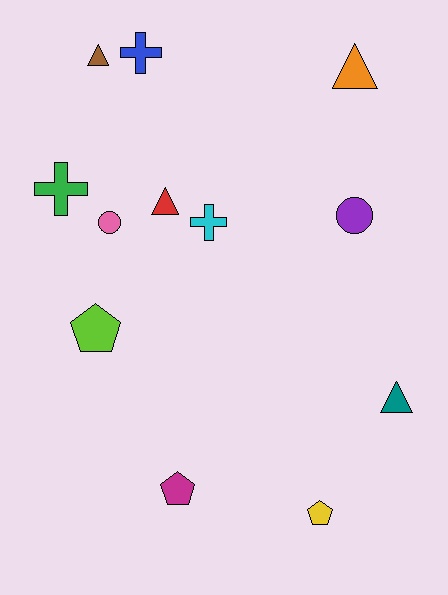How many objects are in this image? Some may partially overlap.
There are 12 objects.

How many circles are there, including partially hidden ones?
There are 2 circles.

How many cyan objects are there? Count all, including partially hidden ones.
There is 1 cyan object.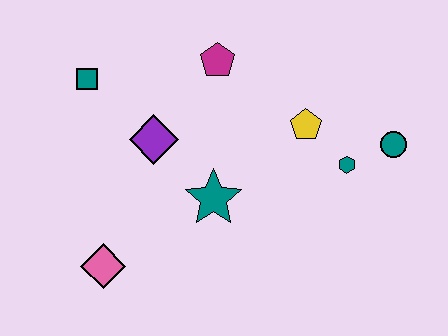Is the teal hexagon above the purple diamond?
No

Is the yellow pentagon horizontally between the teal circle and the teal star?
Yes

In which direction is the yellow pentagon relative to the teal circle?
The yellow pentagon is to the left of the teal circle.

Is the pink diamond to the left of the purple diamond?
Yes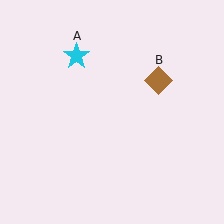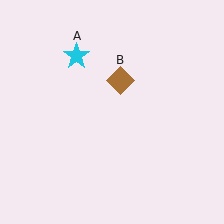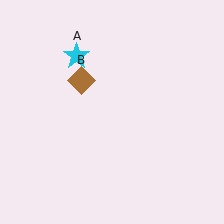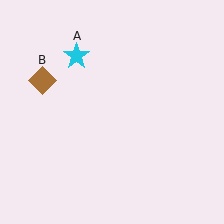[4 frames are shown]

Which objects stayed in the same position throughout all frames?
Cyan star (object A) remained stationary.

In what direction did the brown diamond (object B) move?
The brown diamond (object B) moved left.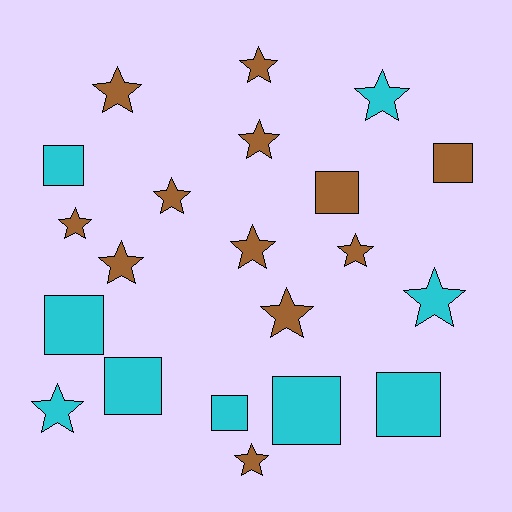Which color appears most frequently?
Brown, with 12 objects.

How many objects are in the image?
There are 21 objects.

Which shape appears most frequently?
Star, with 13 objects.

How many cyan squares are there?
There are 6 cyan squares.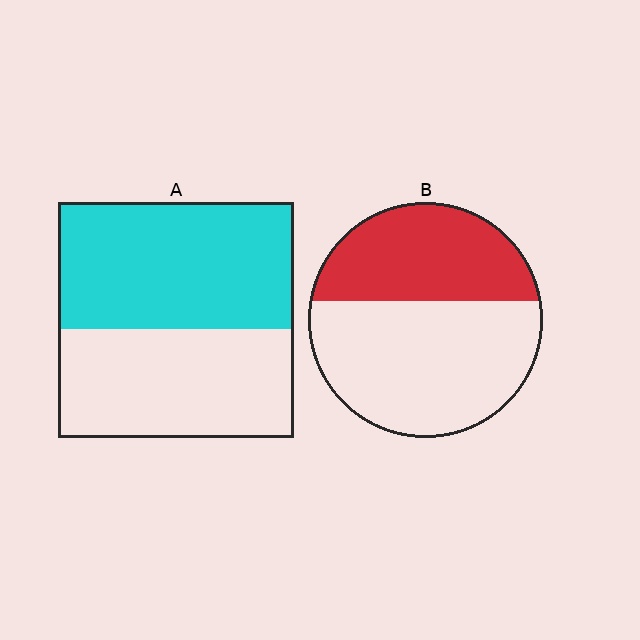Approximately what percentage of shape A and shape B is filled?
A is approximately 55% and B is approximately 40%.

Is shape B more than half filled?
No.